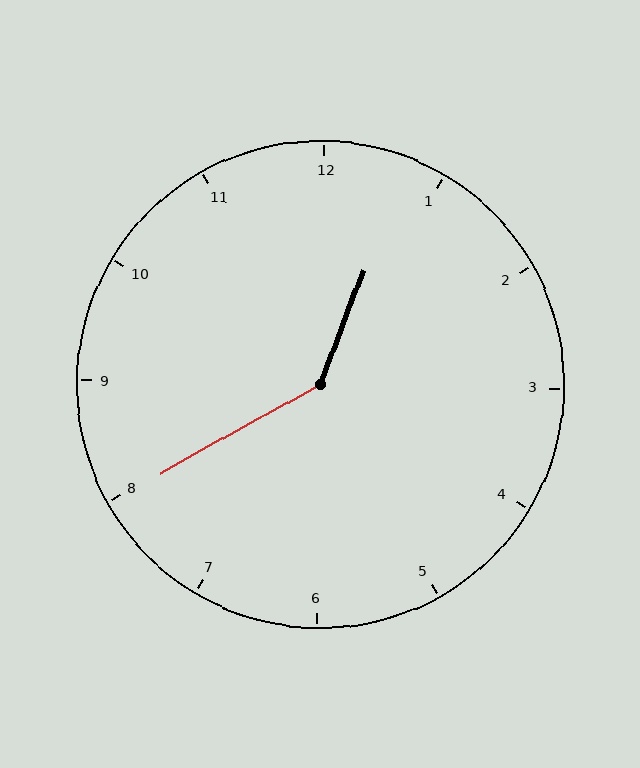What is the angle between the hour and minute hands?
Approximately 140 degrees.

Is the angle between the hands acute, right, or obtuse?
It is obtuse.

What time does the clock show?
12:40.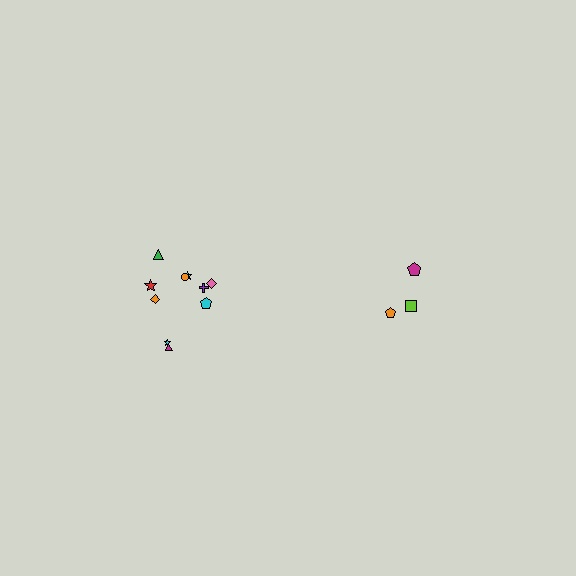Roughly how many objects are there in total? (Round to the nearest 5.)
Roughly 15 objects in total.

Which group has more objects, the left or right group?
The left group.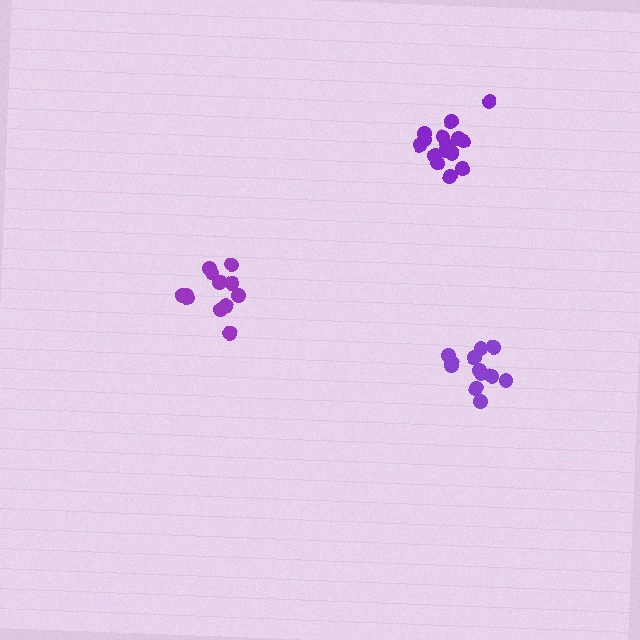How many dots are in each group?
Group 1: 12 dots, Group 2: 12 dots, Group 3: 16 dots (40 total).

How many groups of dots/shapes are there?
There are 3 groups.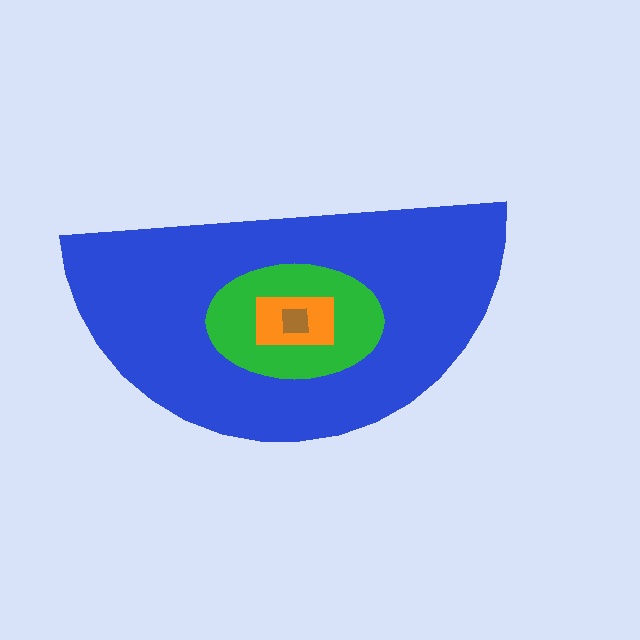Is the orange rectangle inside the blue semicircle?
Yes.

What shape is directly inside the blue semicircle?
The green ellipse.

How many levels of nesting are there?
4.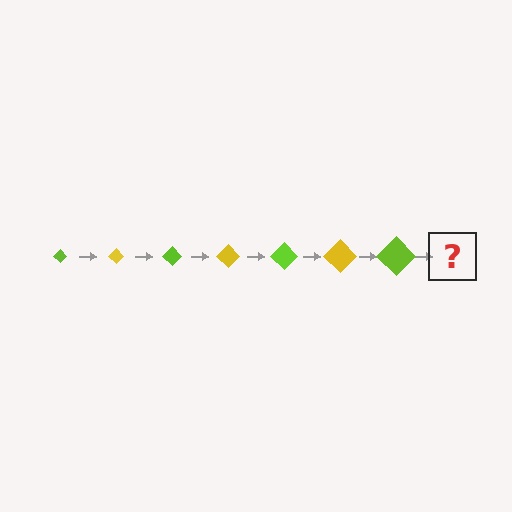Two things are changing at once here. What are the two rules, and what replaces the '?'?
The two rules are that the diamond grows larger each step and the color cycles through lime and yellow. The '?' should be a yellow diamond, larger than the previous one.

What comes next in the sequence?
The next element should be a yellow diamond, larger than the previous one.